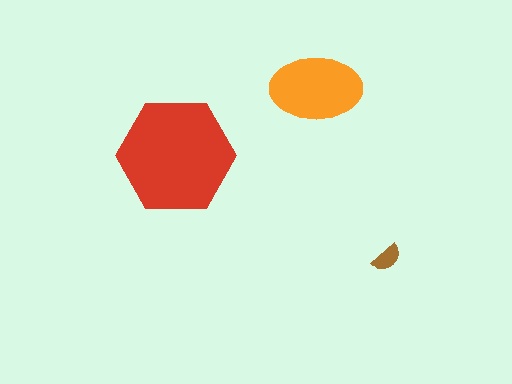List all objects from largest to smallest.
The red hexagon, the orange ellipse, the brown semicircle.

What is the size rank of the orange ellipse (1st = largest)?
2nd.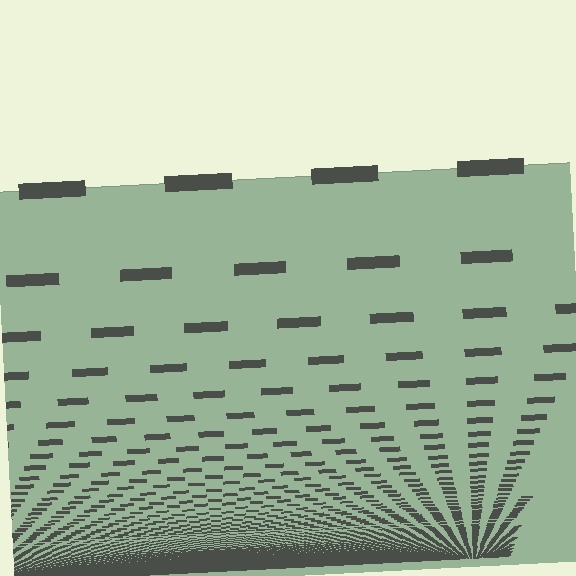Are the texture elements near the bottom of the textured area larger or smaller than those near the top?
Smaller. The gradient is inverted — elements near the bottom are smaller and denser.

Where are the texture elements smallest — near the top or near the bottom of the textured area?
Near the bottom.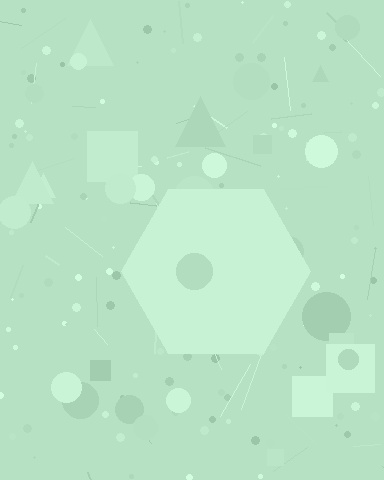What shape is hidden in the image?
A hexagon is hidden in the image.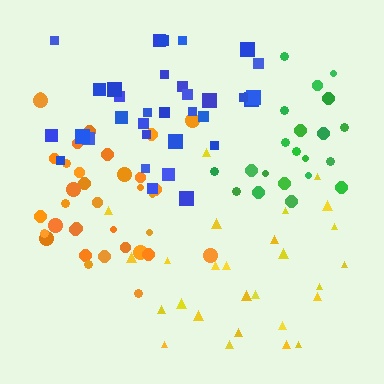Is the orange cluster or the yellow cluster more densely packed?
Orange.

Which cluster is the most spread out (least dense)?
Yellow.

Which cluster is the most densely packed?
Orange.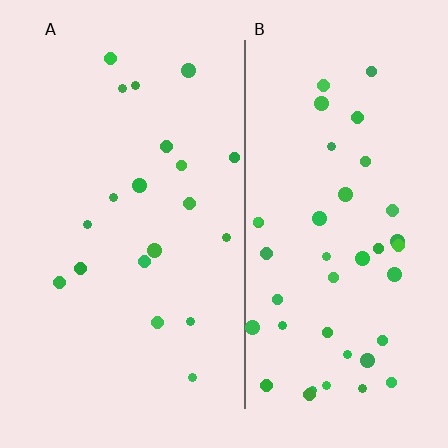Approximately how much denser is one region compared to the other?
Approximately 2.1× — region B over region A.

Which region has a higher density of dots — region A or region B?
B (the right).